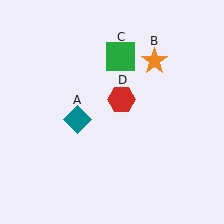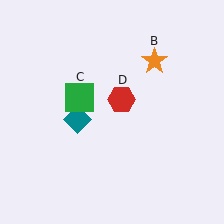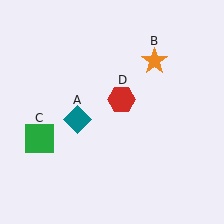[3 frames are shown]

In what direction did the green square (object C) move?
The green square (object C) moved down and to the left.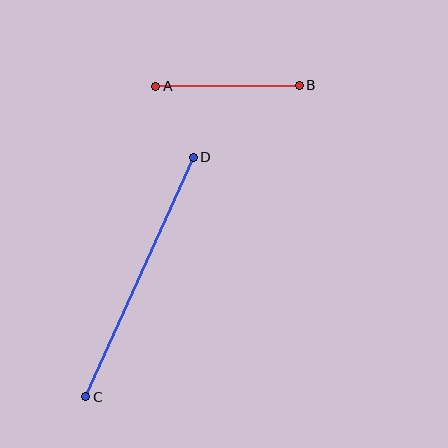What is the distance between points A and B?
The distance is approximately 143 pixels.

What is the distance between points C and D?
The distance is approximately 263 pixels.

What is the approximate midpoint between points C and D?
The midpoint is at approximately (140, 277) pixels.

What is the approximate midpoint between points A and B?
The midpoint is at approximately (227, 86) pixels.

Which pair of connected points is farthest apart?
Points C and D are farthest apart.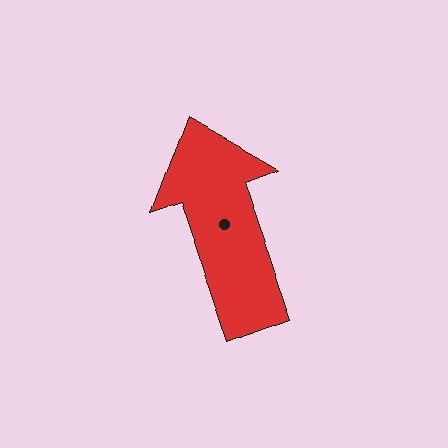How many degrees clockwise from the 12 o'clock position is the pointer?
Approximately 341 degrees.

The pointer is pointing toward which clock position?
Roughly 11 o'clock.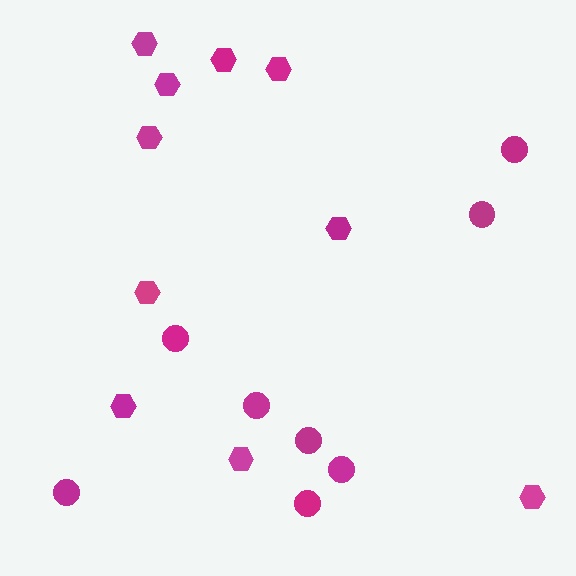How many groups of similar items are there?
There are 2 groups: one group of circles (8) and one group of hexagons (10).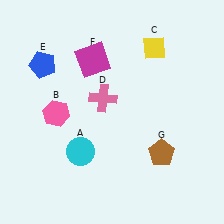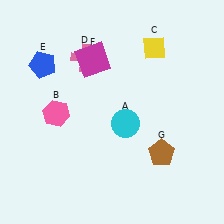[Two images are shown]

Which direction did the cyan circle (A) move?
The cyan circle (A) moved right.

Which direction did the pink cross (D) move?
The pink cross (D) moved up.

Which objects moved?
The objects that moved are: the cyan circle (A), the pink cross (D).